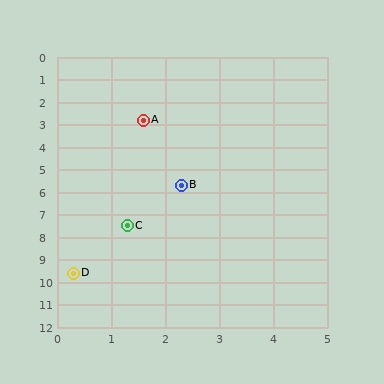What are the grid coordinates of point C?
Point C is at approximately (1.3, 7.5).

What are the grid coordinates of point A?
Point A is at approximately (1.6, 2.8).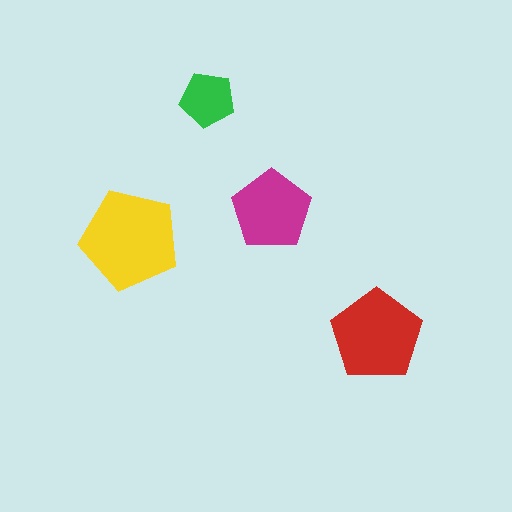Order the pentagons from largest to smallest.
the yellow one, the red one, the magenta one, the green one.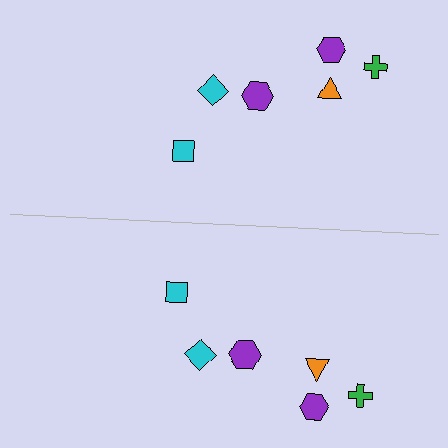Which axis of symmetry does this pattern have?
The pattern has a horizontal axis of symmetry running through the center of the image.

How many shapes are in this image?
There are 12 shapes in this image.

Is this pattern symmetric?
Yes, this pattern has bilateral (reflection) symmetry.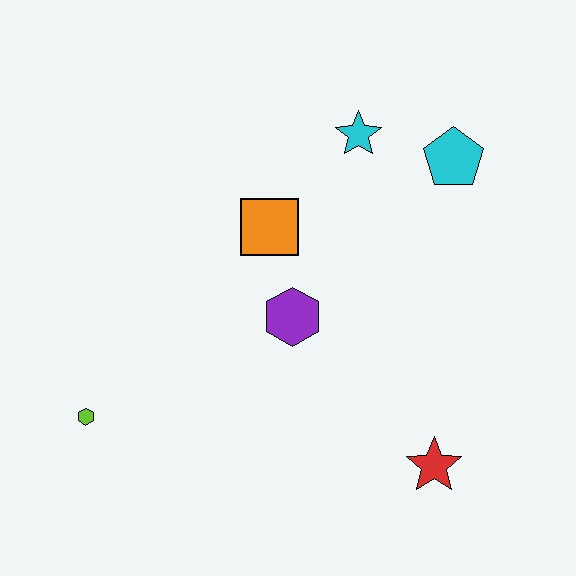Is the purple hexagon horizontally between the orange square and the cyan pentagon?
Yes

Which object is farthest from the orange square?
The red star is farthest from the orange square.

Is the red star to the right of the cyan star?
Yes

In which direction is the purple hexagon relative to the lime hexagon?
The purple hexagon is to the right of the lime hexagon.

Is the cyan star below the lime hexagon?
No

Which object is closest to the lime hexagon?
The purple hexagon is closest to the lime hexagon.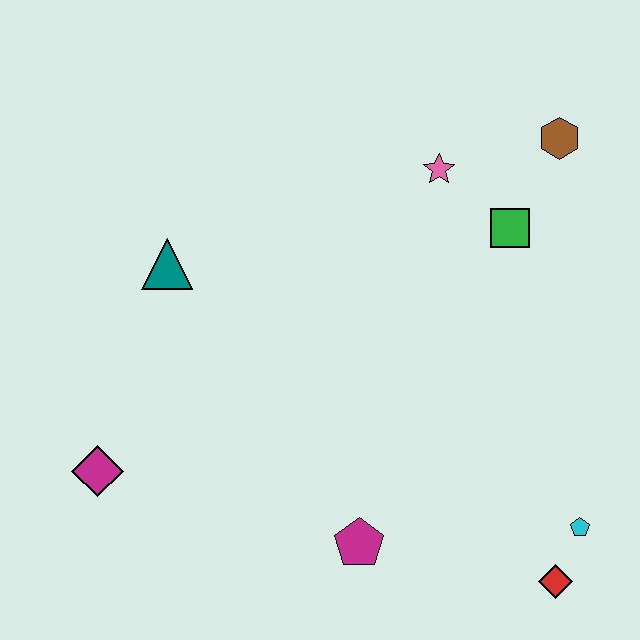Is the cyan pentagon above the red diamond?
Yes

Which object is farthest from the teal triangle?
The red diamond is farthest from the teal triangle.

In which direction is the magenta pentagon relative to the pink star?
The magenta pentagon is below the pink star.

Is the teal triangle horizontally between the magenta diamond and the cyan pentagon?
Yes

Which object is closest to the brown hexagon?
The green square is closest to the brown hexagon.